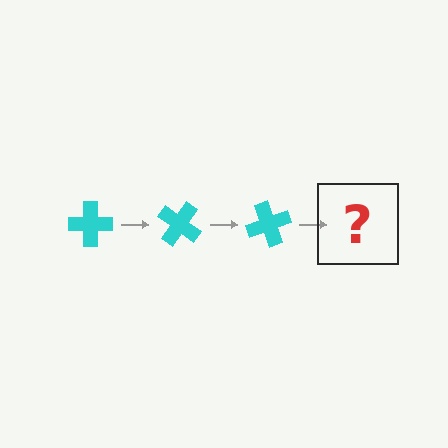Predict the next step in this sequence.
The next step is a cyan cross rotated 105 degrees.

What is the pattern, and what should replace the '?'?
The pattern is that the cross rotates 35 degrees each step. The '?' should be a cyan cross rotated 105 degrees.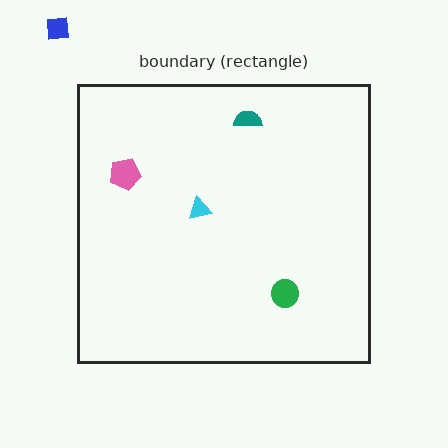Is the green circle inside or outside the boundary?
Inside.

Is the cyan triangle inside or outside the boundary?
Inside.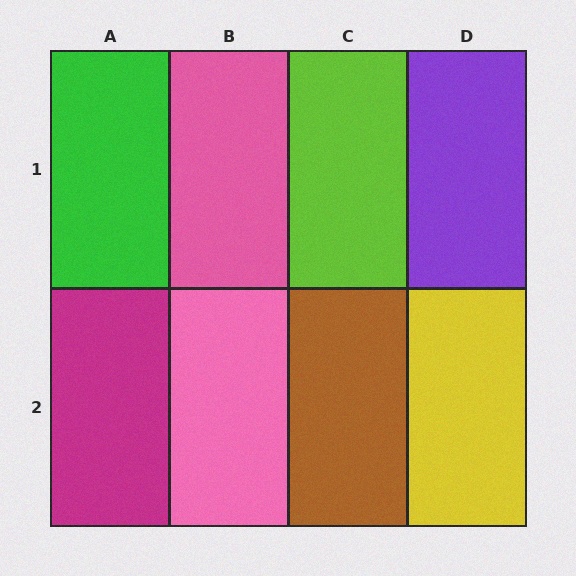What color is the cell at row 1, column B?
Pink.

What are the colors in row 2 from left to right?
Magenta, pink, brown, yellow.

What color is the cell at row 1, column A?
Green.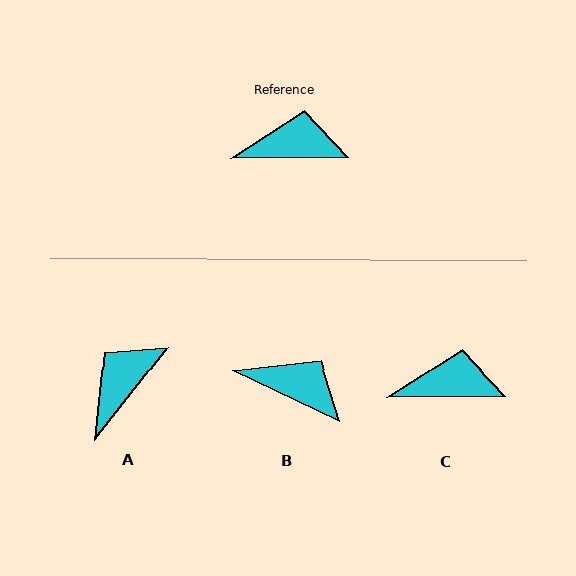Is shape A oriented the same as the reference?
No, it is off by about 51 degrees.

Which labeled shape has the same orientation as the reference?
C.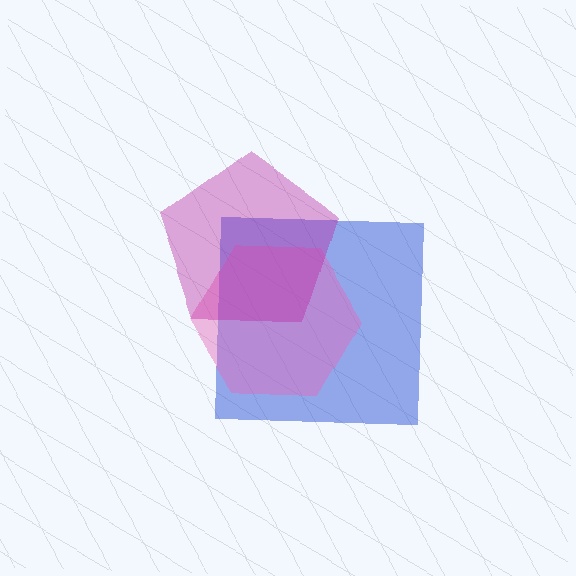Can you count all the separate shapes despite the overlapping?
Yes, there are 3 separate shapes.